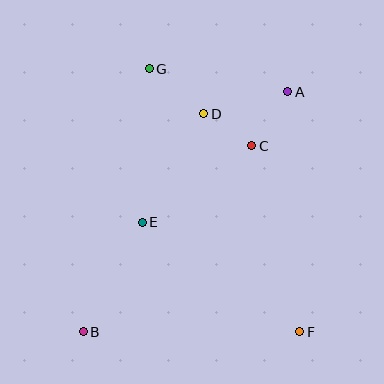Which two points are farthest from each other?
Points A and B are farthest from each other.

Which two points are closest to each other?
Points C and D are closest to each other.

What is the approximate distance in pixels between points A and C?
The distance between A and C is approximately 65 pixels.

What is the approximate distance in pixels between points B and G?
The distance between B and G is approximately 271 pixels.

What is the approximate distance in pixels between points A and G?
The distance between A and G is approximately 141 pixels.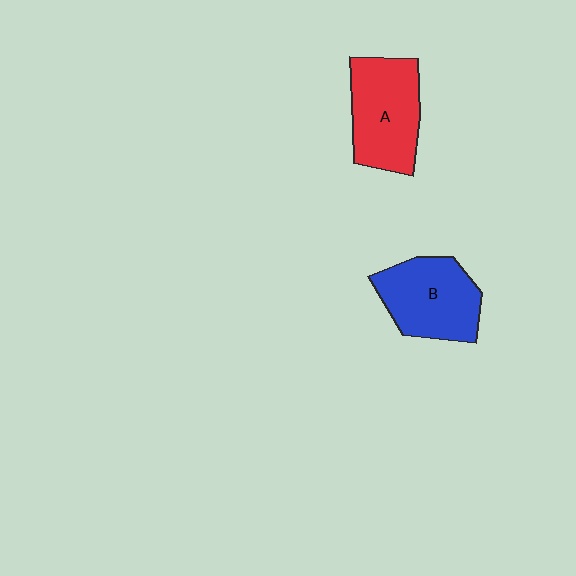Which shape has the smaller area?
Shape B (blue).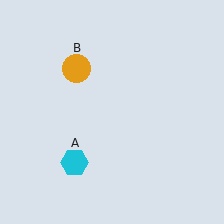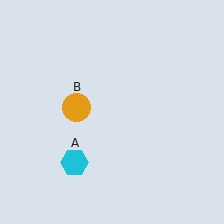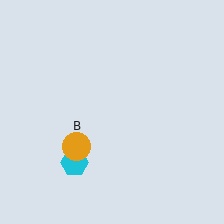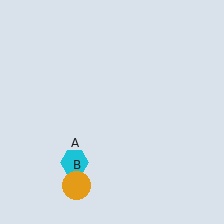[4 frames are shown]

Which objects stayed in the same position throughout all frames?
Cyan hexagon (object A) remained stationary.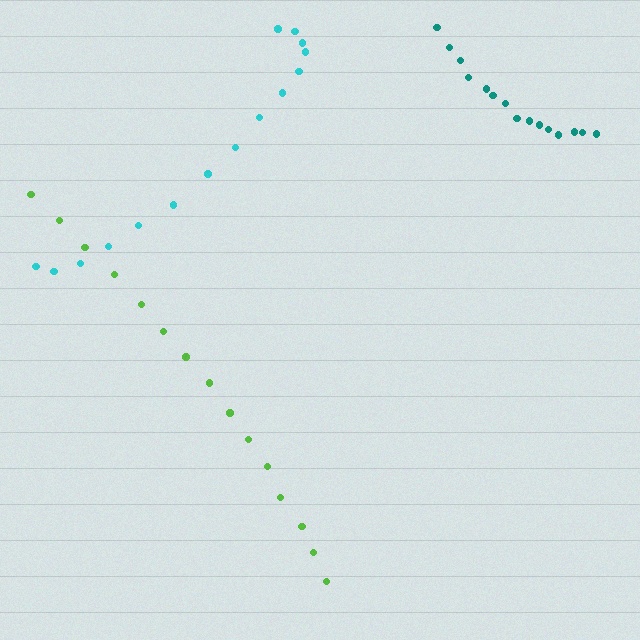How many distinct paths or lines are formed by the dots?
There are 3 distinct paths.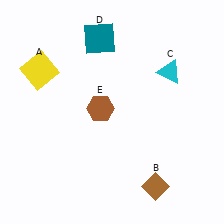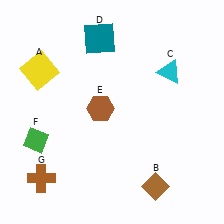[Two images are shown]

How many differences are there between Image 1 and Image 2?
There are 2 differences between the two images.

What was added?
A green diamond (F), a brown cross (G) were added in Image 2.